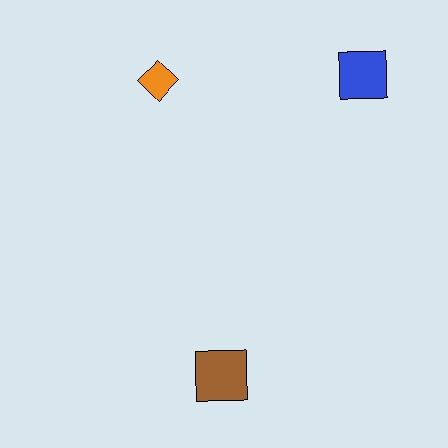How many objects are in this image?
There are 3 objects.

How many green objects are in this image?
There are no green objects.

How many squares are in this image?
There are 2 squares.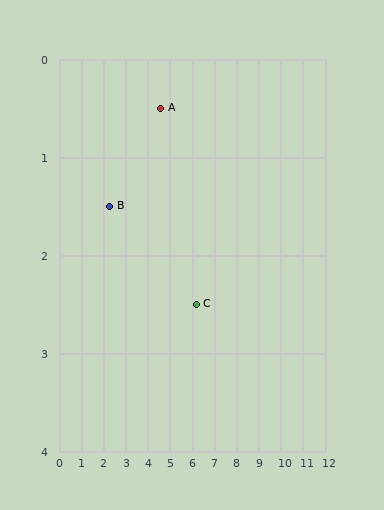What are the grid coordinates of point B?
Point B is at approximately (2.3, 1.5).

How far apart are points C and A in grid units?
Points C and A are about 2.6 grid units apart.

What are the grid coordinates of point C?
Point C is at approximately (6.2, 2.5).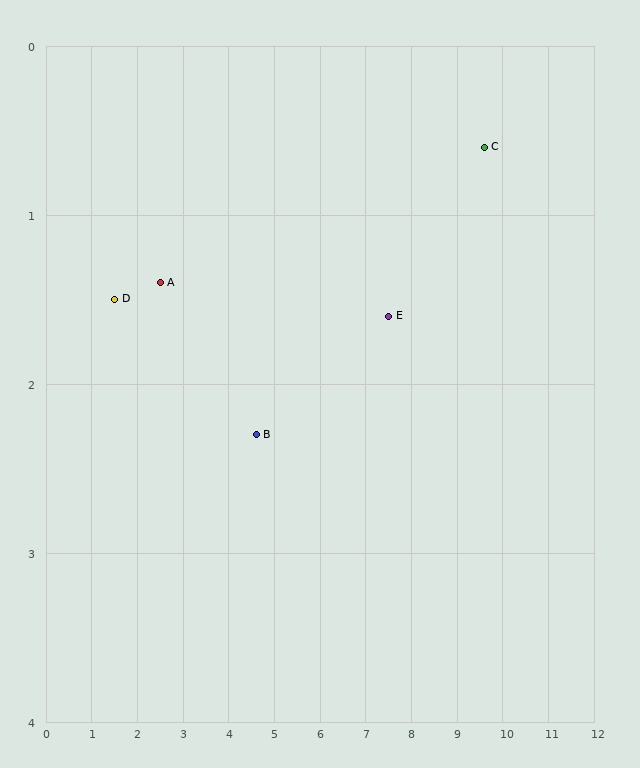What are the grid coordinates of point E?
Point E is at approximately (7.5, 1.6).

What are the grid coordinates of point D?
Point D is at approximately (1.5, 1.5).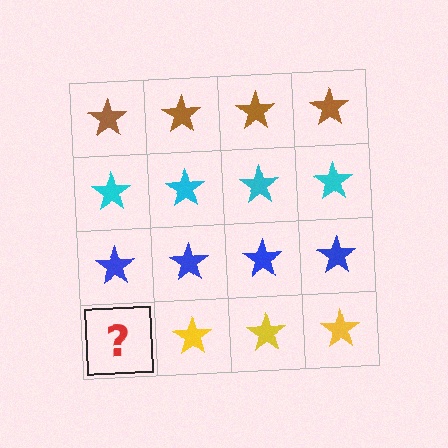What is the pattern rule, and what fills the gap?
The rule is that each row has a consistent color. The gap should be filled with a yellow star.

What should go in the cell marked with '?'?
The missing cell should contain a yellow star.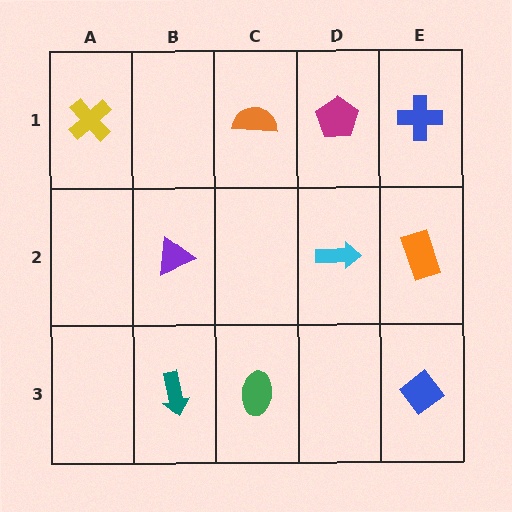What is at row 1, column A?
A yellow cross.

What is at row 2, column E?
An orange rectangle.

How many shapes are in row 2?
3 shapes.